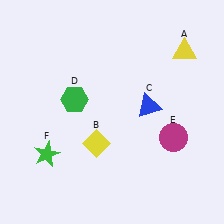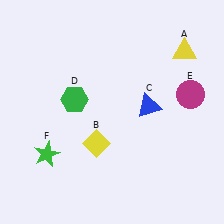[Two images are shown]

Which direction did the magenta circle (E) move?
The magenta circle (E) moved up.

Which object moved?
The magenta circle (E) moved up.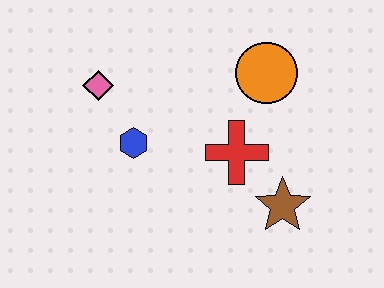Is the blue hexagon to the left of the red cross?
Yes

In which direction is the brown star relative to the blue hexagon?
The brown star is to the right of the blue hexagon.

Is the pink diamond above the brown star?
Yes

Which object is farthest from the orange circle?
The pink diamond is farthest from the orange circle.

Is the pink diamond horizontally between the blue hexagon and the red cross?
No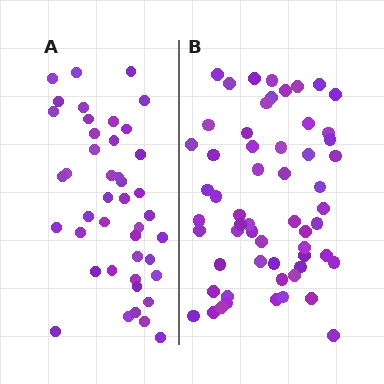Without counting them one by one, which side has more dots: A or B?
Region B (the right region) has more dots.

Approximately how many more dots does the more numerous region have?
Region B has approximately 15 more dots than region A.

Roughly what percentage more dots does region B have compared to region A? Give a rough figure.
About 35% more.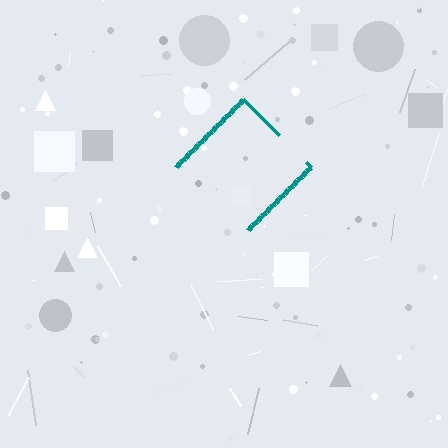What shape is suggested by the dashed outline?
The dashed outline suggests a diamond.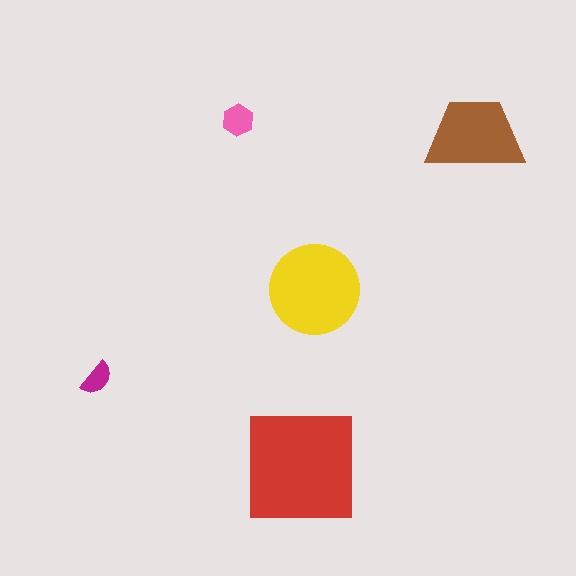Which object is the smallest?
The magenta semicircle.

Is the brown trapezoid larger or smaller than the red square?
Smaller.